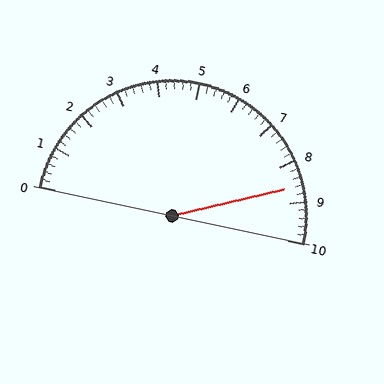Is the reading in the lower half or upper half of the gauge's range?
The reading is in the upper half of the range (0 to 10).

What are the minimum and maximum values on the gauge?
The gauge ranges from 0 to 10.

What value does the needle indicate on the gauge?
The needle indicates approximately 8.6.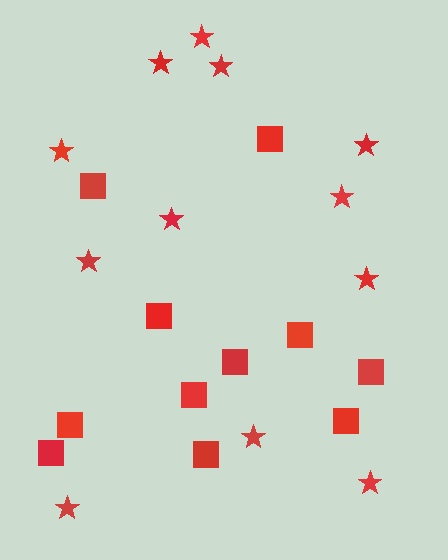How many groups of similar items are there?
There are 2 groups: one group of stars (12) and one group of squares (11).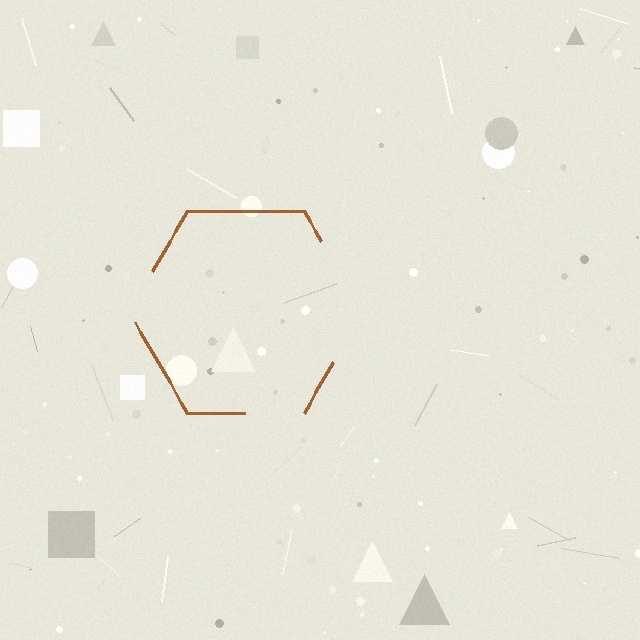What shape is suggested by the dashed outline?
The dashed outline suggests a hexagon.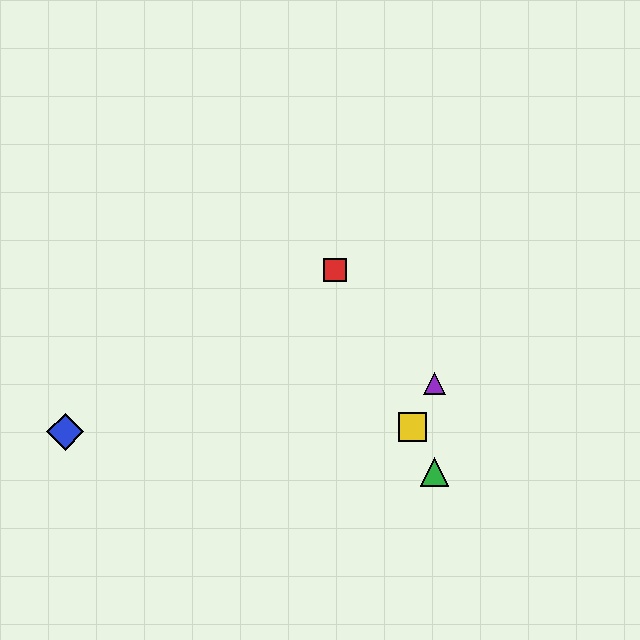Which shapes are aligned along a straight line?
The red square, the green triangle, the yellow square are aligned along a straight line.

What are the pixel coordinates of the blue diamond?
The blue diamond is at (65, 432).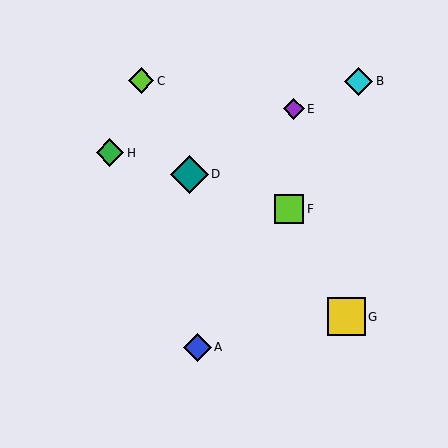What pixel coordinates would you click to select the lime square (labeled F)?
Click at (289, 209) to select the lime square F.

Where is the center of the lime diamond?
The center of the lime diamond is at (141, 81).